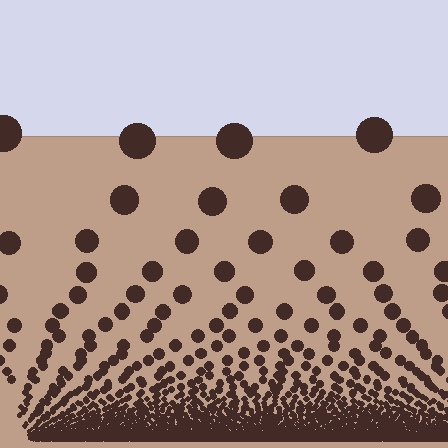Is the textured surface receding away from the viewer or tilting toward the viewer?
The surface appears to tilt toward the viewer. Texture elements get larger and sparser toward the top.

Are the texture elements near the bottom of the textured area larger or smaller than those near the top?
Smaller. The gradient is inverted — elements near the bottom are smaller and denser.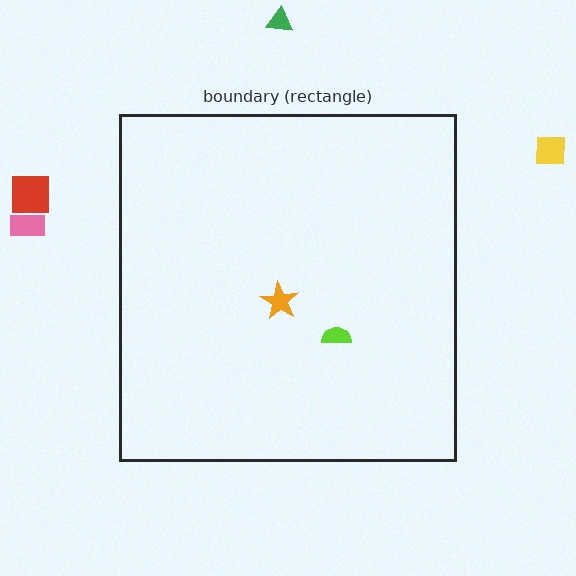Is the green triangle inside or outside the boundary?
Outside.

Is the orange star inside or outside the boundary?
Inside.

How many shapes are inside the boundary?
2 inside, 4 outside.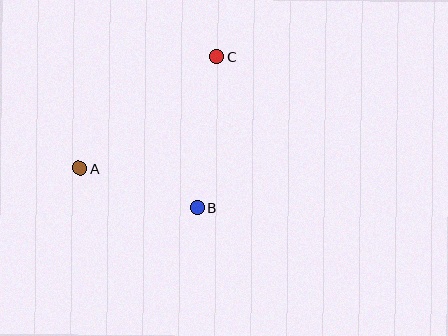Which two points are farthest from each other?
Points A and C are farthest from each other.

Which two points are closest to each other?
Points A and B are closest to each other.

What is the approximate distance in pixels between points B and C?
The distance between B and C is approximately 152 pixels.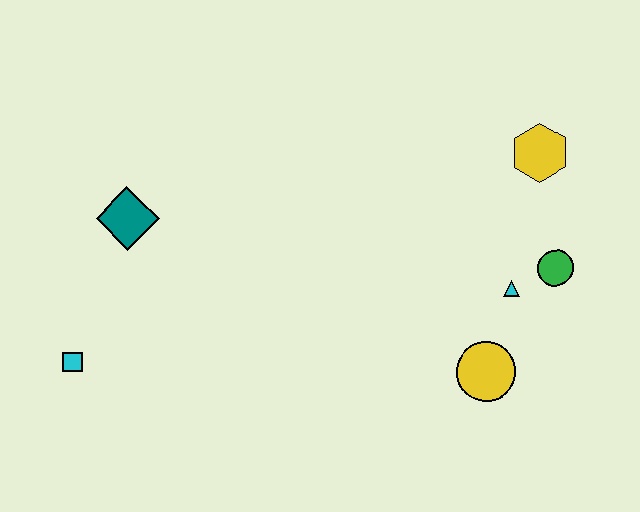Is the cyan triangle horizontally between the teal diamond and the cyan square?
No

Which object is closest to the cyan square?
The teal diamond is closest to the cyan square.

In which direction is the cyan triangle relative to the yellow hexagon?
The cyan triangle is below the yellow hexagon.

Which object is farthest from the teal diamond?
The green circle is farthest from the teal diamond.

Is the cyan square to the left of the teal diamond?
Yes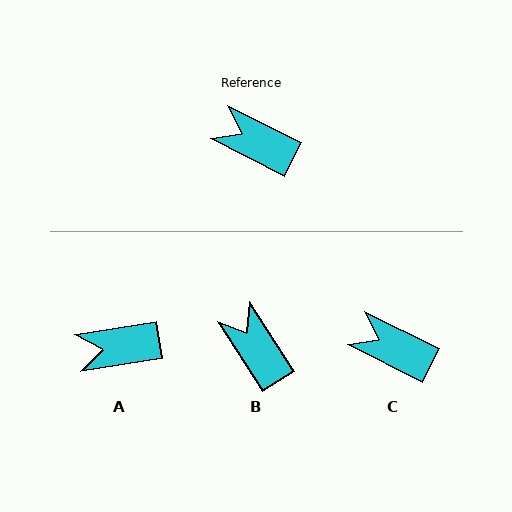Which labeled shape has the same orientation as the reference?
C.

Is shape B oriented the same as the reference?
No, it is off by about 30 degrees.